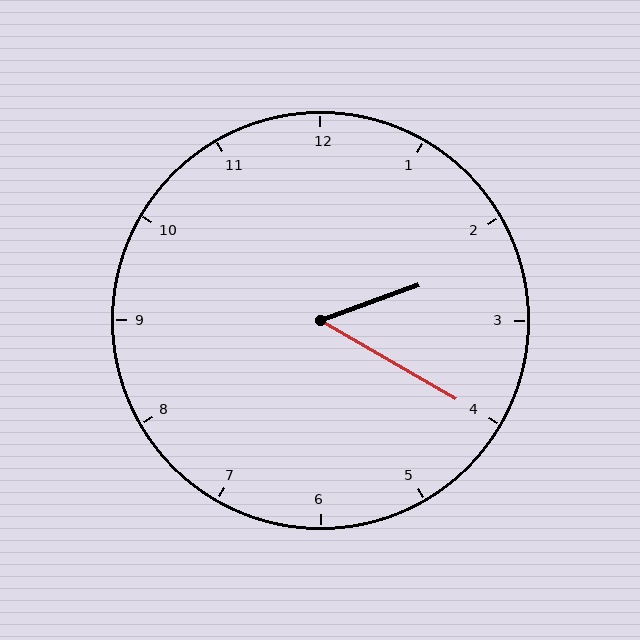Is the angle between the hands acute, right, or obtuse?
It is acute.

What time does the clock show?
2:20.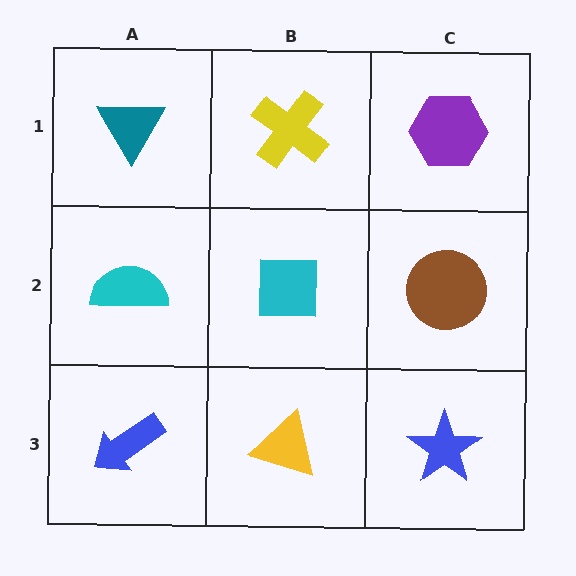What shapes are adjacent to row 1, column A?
A cyan semicircle (row 2, column A), a yellow cross (row 1, column B).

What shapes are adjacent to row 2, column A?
A teal triangle (row 1, column A), a blue arrow (row 3, column A), a cyan square (row 2, column B).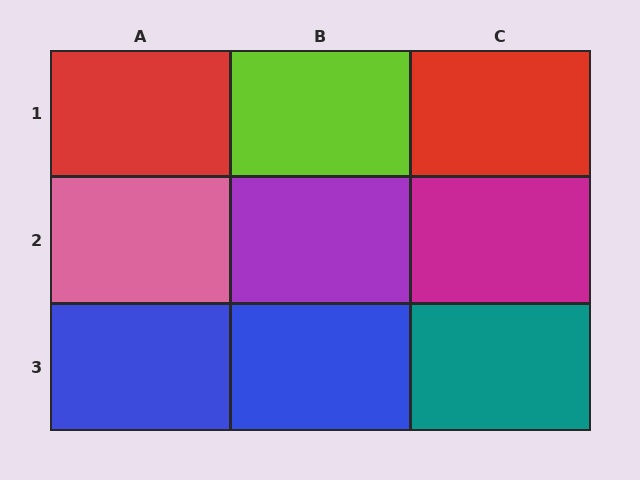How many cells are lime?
1 cell is lime.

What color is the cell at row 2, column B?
Purple.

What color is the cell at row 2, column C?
Magenta.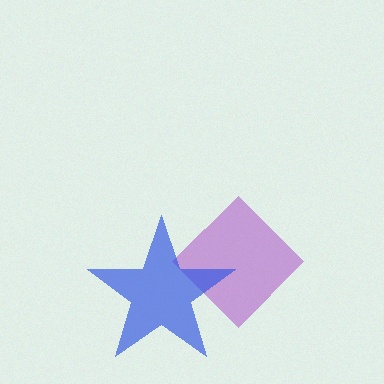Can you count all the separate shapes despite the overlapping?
Yes, there are 2 separate shapes.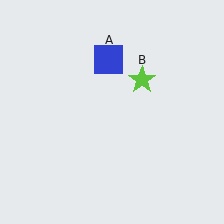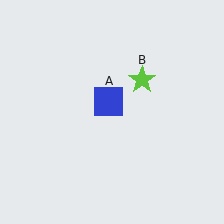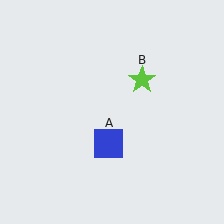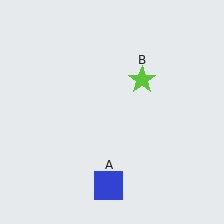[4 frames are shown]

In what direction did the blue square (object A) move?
The blue square (object A) moved down.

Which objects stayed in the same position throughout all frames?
Lime star (object B) remained stationary.